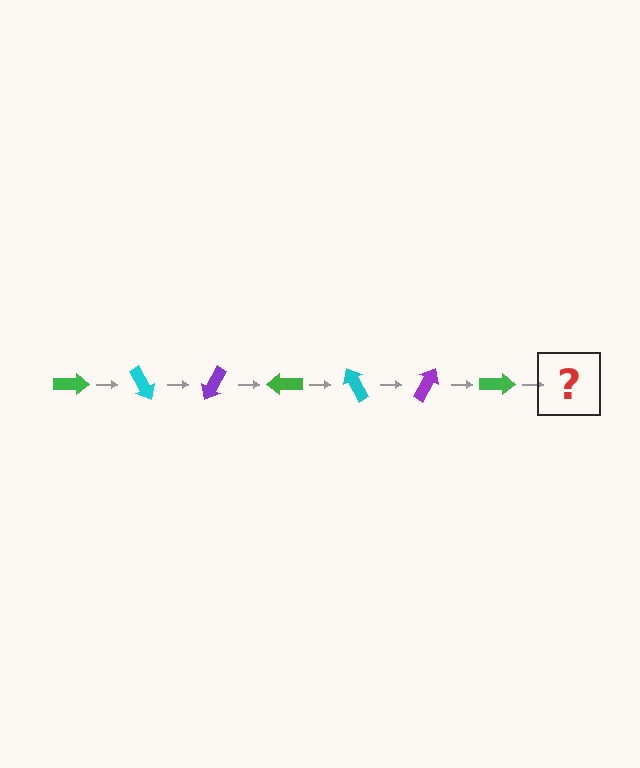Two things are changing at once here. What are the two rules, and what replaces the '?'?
The two rules are that it rotates 60 degrees each step and the color cycles through green, cyan, and purple. The '?' should be a cyan arrow, rotated 420 degrees from the start.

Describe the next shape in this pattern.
It should be a cyan arrow, rotated 420 degrees from the start.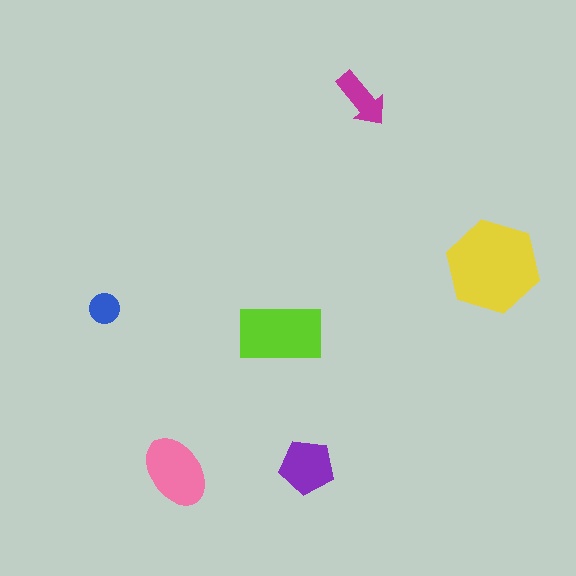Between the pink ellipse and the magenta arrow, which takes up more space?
The pink ellipse.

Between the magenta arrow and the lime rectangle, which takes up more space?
The lime rectangle.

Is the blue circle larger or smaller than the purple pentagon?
Smaller.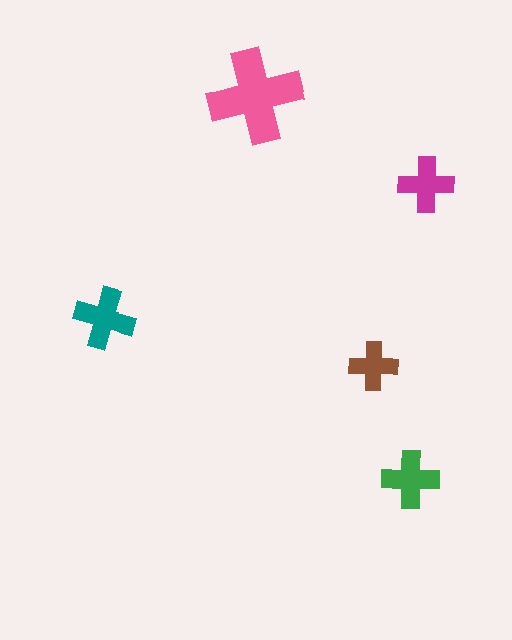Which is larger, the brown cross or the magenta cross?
The magenta one.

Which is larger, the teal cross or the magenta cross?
The teal one.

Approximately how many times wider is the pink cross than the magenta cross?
About 1.5 times wider.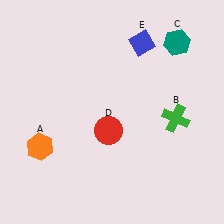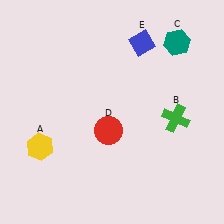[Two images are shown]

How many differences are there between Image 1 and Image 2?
There is 1 difference between the two images.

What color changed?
The hexagon (A) changed from orange in Image 1 to yellow in Image 2.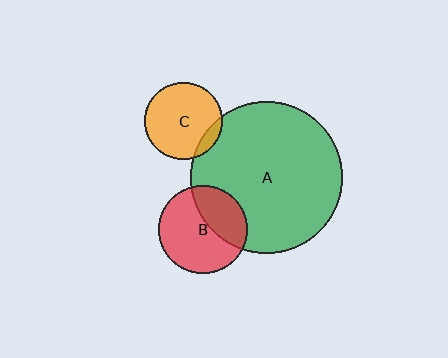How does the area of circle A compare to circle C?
Approximately 3.9 times.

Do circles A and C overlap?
Yes.